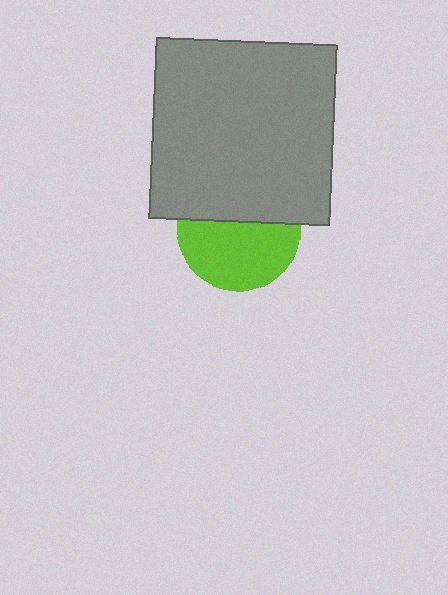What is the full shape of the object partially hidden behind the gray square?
The partially hidden object is a lime circle.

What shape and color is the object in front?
The object in front is a gray square.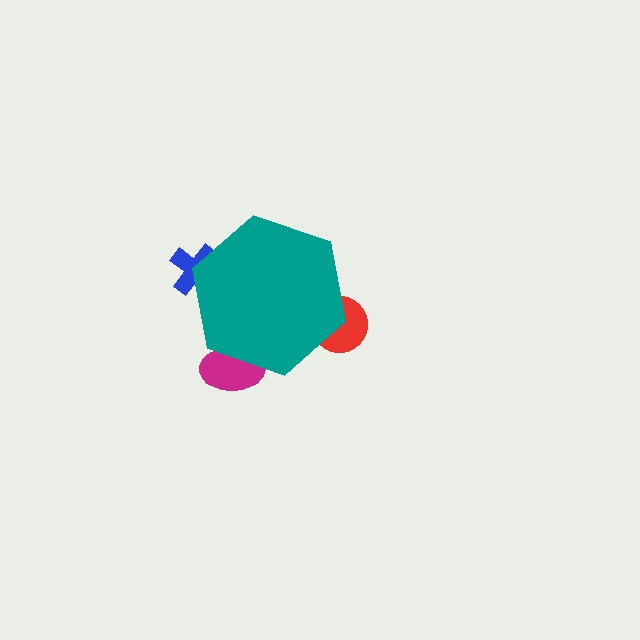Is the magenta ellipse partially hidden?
Yes, the magenta ellipse is partially hidden behind the teal hexagon.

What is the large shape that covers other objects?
A teal hexagon.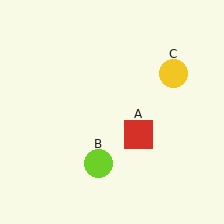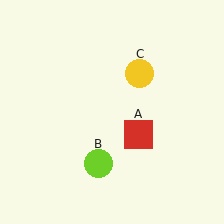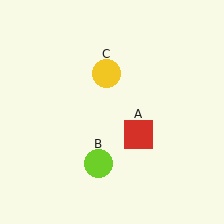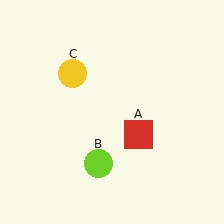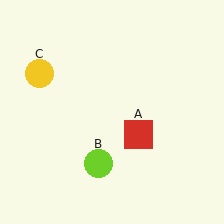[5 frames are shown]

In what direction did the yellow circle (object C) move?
The yellow circle (object C) moved left.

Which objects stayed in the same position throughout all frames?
Red square (object A) and lime circle (object B) remained stationary.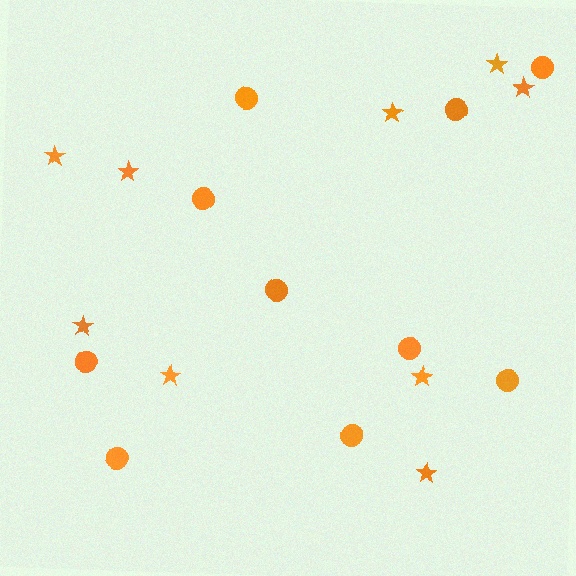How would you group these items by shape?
There are 2 groups: one group of circles (10) and one group of stars (9).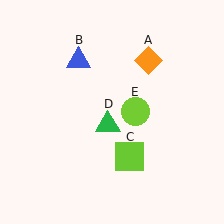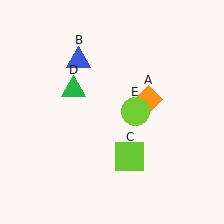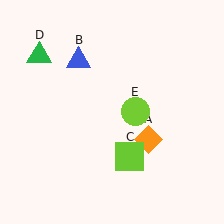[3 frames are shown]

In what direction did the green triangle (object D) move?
The green triangle (object D) moved up and to the left.